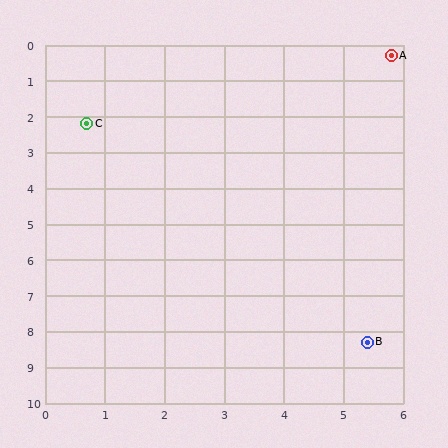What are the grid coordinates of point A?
Point A is at approximately (5.8, 0.3).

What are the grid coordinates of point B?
Point B is at approximately (5.4, 8.3).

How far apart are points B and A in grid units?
Points B and A are about 8.0 grid units apart.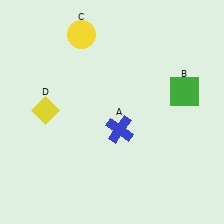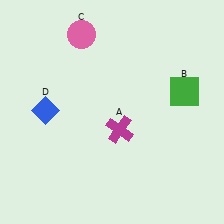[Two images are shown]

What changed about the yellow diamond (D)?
In Image 1, D is yellow. In Image 2, it changed to blue.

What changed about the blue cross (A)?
In Image 1, A is blue. In Image 2, it changed to magenta.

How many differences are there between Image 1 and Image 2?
There are 3 differences between the two images.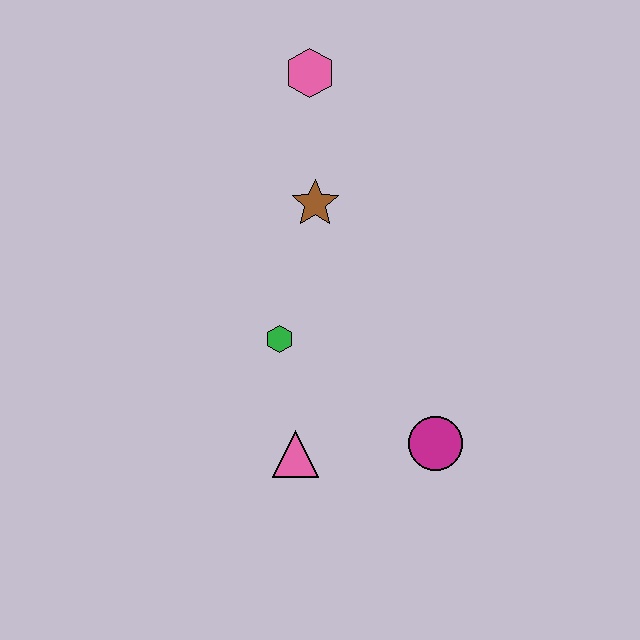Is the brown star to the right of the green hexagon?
Yes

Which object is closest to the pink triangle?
The green hexagon is closest to the pink triangle.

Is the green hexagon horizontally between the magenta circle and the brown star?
No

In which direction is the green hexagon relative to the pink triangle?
The green hexagon is above the pink triangle.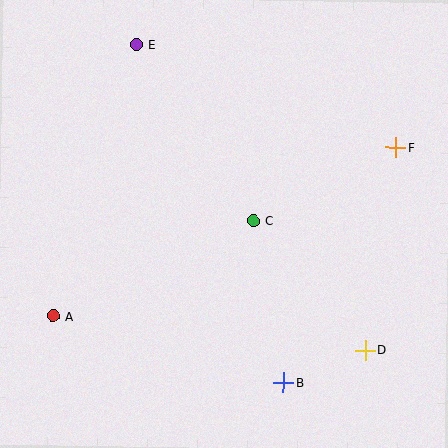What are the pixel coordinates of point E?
Point E is at (136, 45).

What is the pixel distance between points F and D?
The distance between F and D is 206 pixels.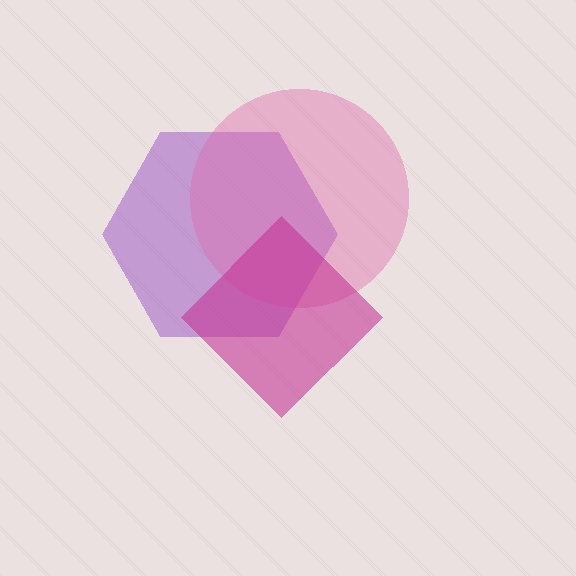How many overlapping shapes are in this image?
There are 3 overlapping shapes in the image.